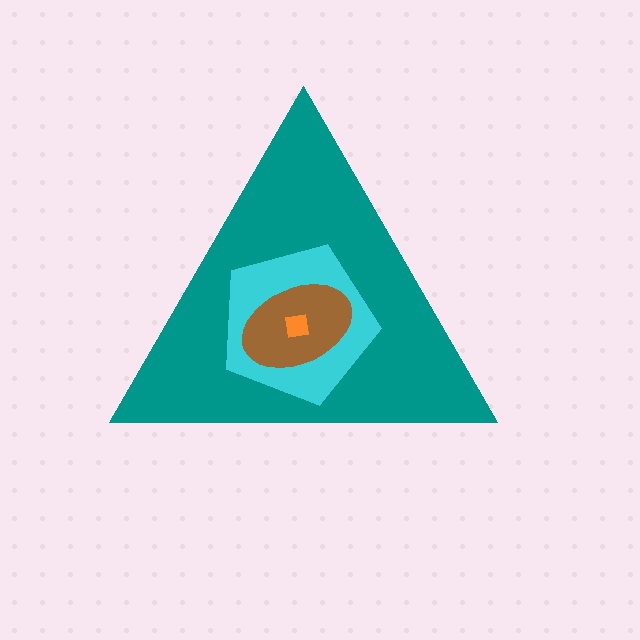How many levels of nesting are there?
4.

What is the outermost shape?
The teal triangle.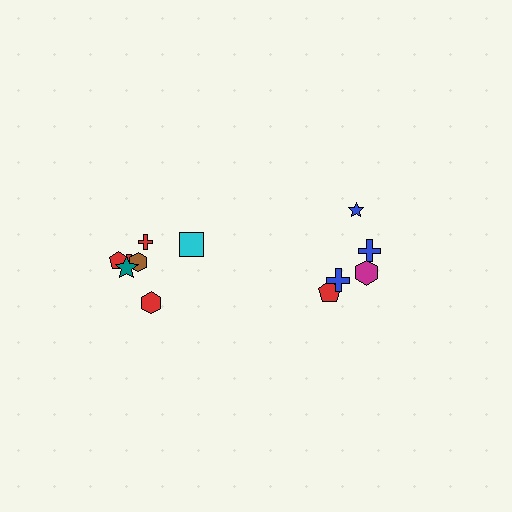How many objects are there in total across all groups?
There are 12 objects.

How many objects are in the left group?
There are 7 objects.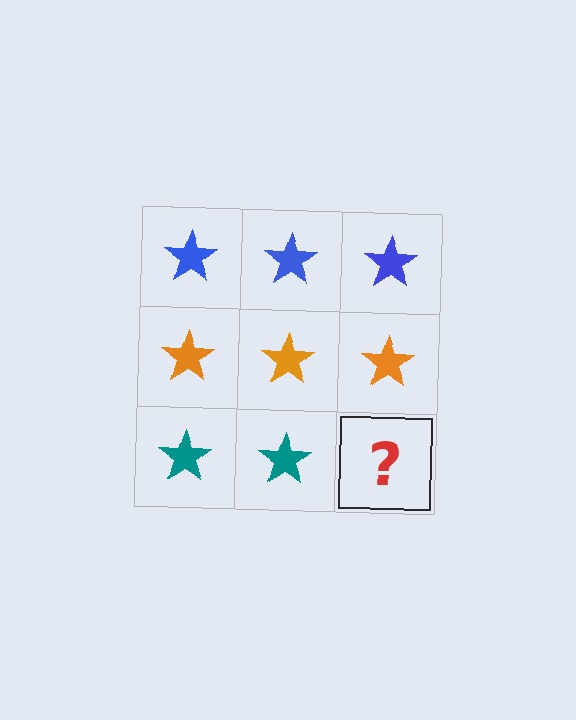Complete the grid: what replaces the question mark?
The question mark should be replaced with a teal star.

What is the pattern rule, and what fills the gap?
The rule is that each row has a consistent color. The gap should be filled with a teal star.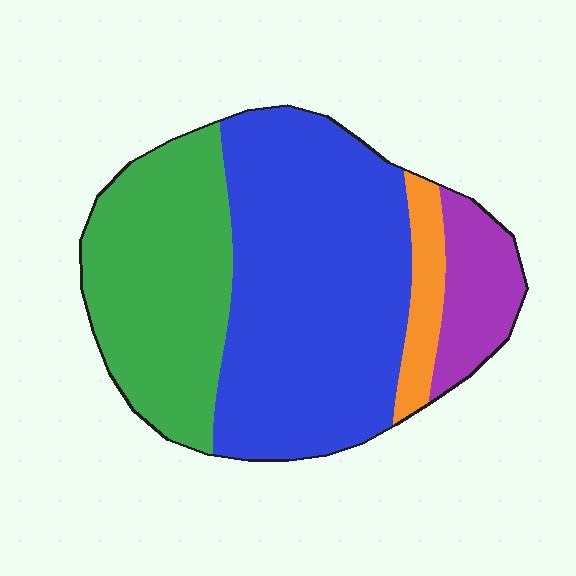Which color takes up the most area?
Blue, at roughly 50%.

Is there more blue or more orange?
Blue.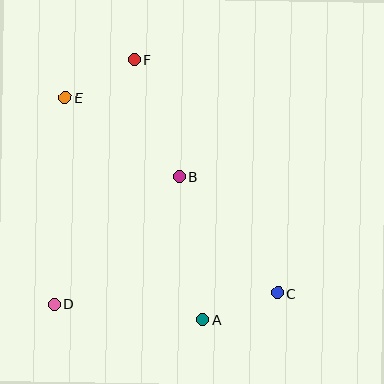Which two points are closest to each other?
Points E and F are closest to each other.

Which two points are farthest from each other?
Points C and E are farthest from each other.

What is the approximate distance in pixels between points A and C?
The distance between A and C is approximately 80 pixels.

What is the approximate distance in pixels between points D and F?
The distance between D and F is approximately 257 pixels.